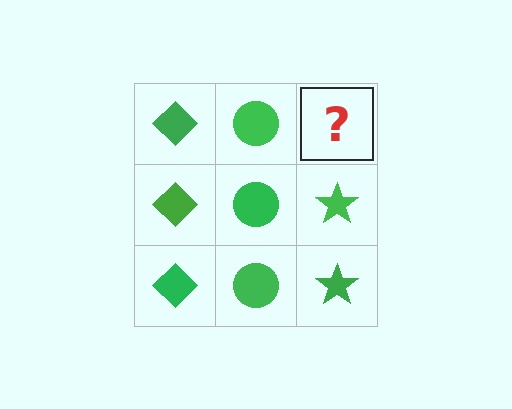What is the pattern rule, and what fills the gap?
The rule is that each column has a consistent shape. The gap should be filled with a green star.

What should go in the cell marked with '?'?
The missing cell should contain a green star.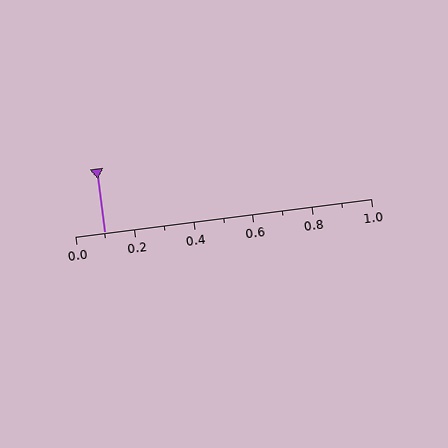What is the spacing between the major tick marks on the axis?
The major ticks are spaced 0.2 apart.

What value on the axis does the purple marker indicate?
The marker indicates approximately 0.1.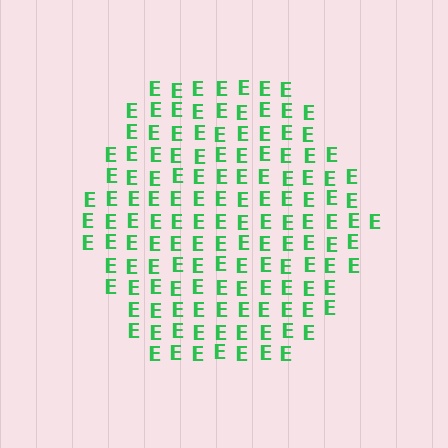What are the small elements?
The small elements are letter E's.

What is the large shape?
The large shape is a hexagon.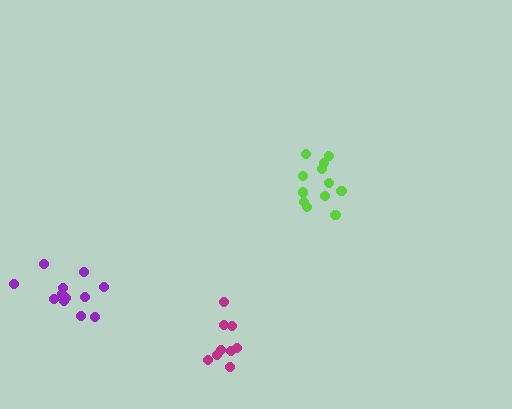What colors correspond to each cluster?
The clusters are colored: purple, magenta, lime.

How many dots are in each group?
Group 1: 12 dots, Group 2: 9 dots, Group 3: 12 dots (33 total).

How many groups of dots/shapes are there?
There are 3 groups.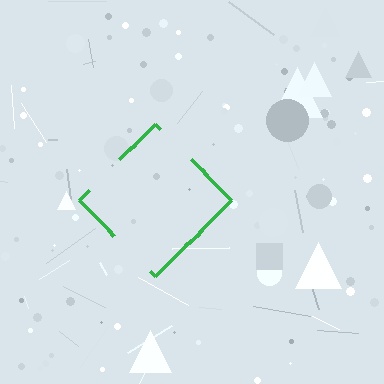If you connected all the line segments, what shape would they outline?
They would outline a diamond.